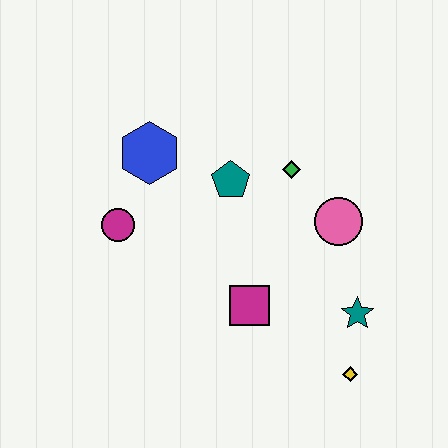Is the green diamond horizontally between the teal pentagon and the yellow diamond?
Yes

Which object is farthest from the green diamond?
The yellow diamond is farthest from the green diamond.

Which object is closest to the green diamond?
The teal pentagon is closest to the green diamond.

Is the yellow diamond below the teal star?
Yes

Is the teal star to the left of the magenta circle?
No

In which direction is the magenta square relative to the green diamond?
The magenta square is below the green diamond.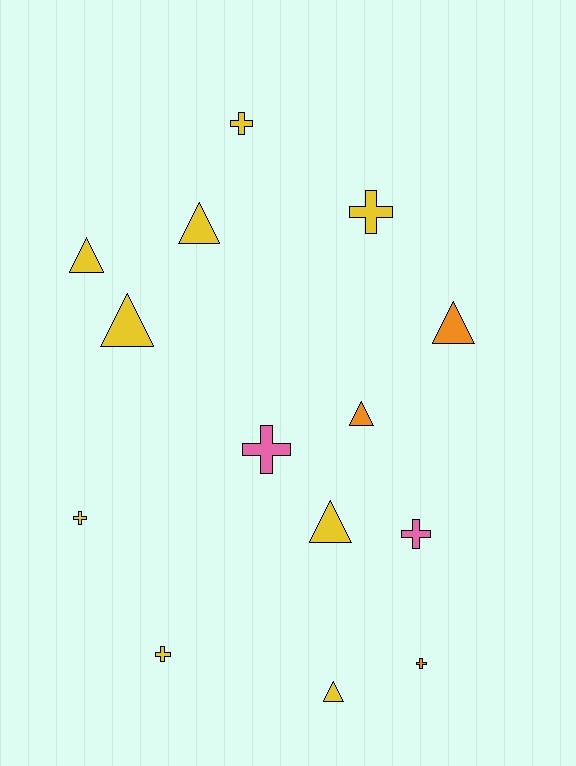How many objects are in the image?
There are 14 objects.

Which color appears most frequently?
Yellow, with 9 objects.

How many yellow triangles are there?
There are 5 yellow triangles.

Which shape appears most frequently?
Triangle, with 7 objects.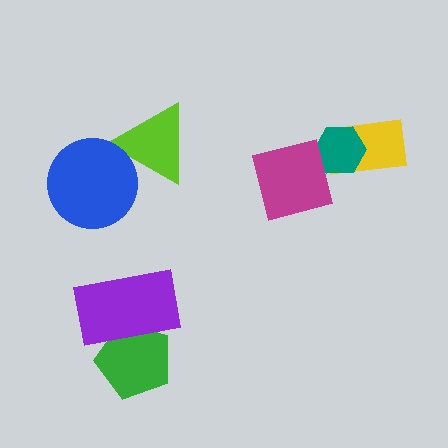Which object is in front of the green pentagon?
The purple rectangle is in front of the green pentagon.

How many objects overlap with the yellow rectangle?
1 object overlaps with the yellow rectangle.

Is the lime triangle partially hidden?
Yes, it is partially covered by another shape.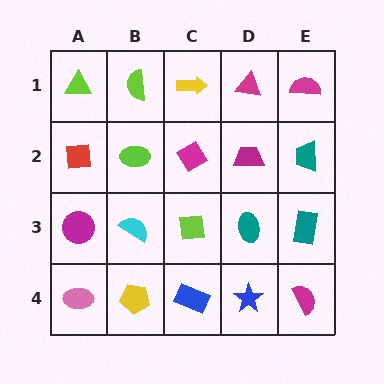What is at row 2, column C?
A magenta diamond.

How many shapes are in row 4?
5 shapes.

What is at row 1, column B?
A lime semicircle.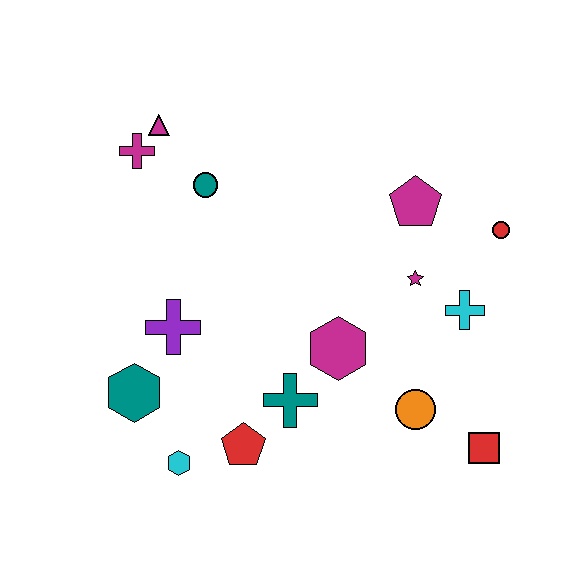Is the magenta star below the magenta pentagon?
Yes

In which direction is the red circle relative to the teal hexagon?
The red circle is to the right of the teal hexagon.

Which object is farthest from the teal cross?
The magenta triangle is farthest from the teal cross.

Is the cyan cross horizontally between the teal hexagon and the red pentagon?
No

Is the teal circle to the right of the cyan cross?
No